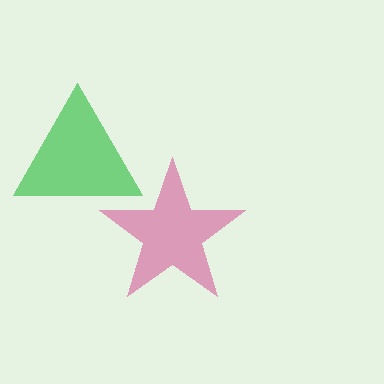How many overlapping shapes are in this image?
There are 2 overlapping shapes in the image.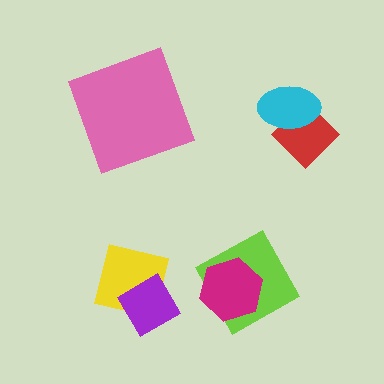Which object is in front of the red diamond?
The cyan ellipse is in front of the red diamond.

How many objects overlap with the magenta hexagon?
1 object overlaps with the magenta hexagon.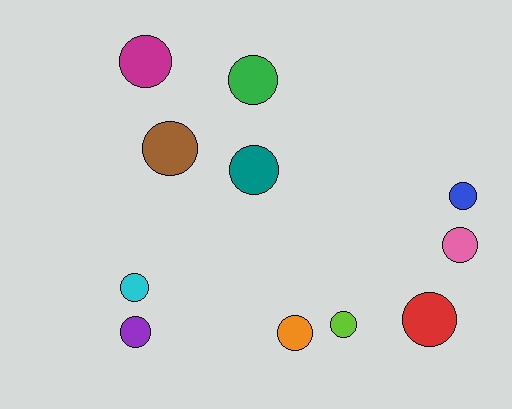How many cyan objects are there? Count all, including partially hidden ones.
There is 1 cyan object.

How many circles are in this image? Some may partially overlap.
There are 11 circles.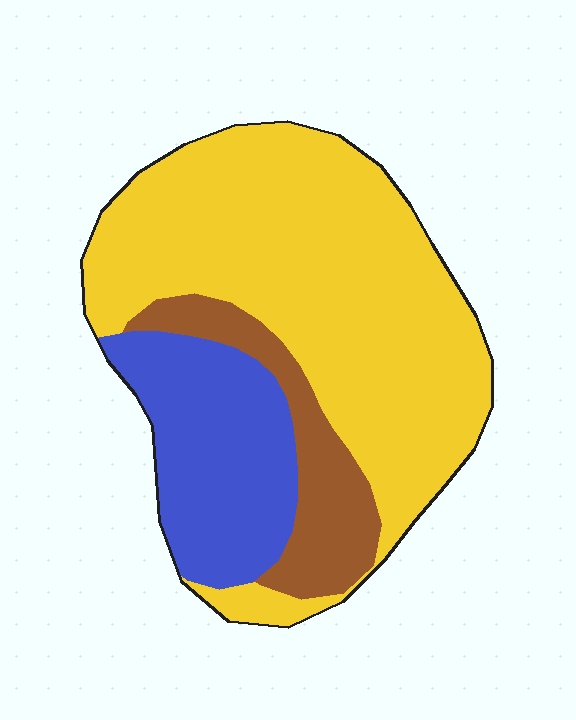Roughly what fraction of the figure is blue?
Blue covers 23% of the figure.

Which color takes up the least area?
Brown, at roughly 15%.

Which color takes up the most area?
Yellow, at roughly 65%.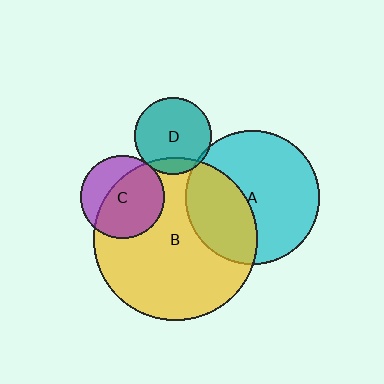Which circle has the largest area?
Circle B (yellow).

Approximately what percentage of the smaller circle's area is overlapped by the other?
Approximately 65%.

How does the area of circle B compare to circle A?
Approximately 1.5 times.